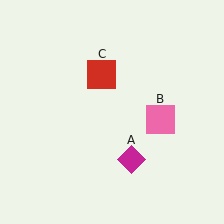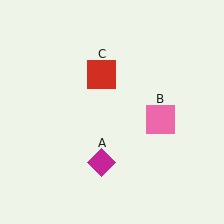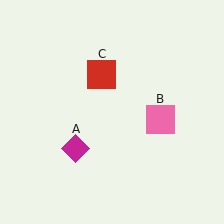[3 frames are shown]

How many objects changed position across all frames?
1 object changed position: magenta diamond (object A).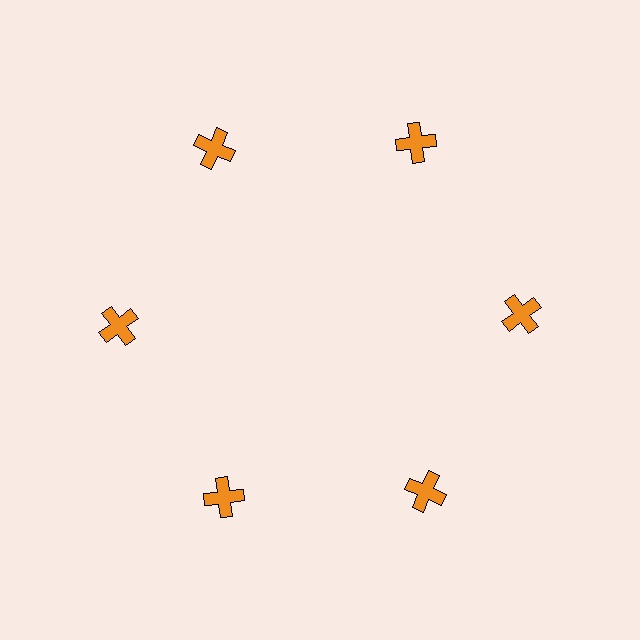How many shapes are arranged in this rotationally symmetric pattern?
There are 6 shapes, arranged in 6 groups of 1.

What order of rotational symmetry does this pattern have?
This pattern has 6-fold rotational symmetry.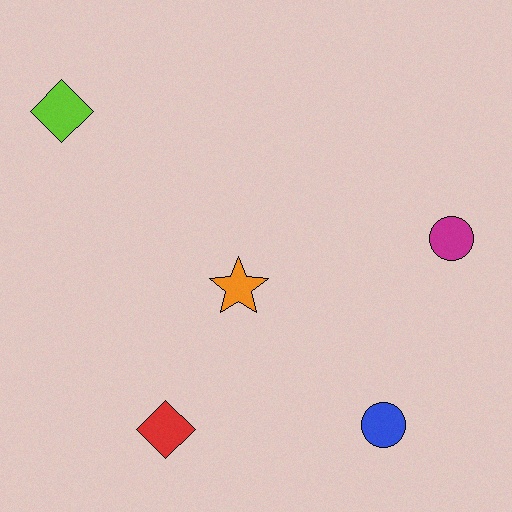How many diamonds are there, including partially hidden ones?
There are 2 diamonds.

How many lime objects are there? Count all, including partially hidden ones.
There is 1 lime object.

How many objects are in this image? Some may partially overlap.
There are 5 objects.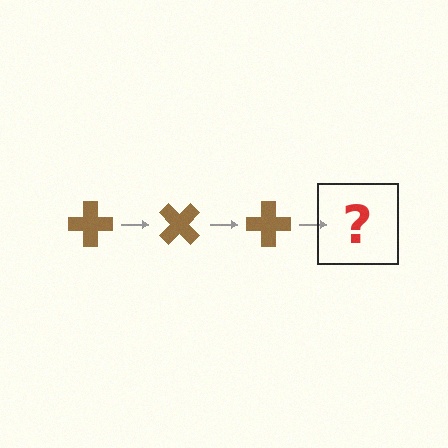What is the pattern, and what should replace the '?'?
The pattern is that the cross rotates 45 degrees each step. The '?' should be a brown cross rotated 135 degrees.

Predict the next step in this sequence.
The next step is a brown cross rotated 135 degrees.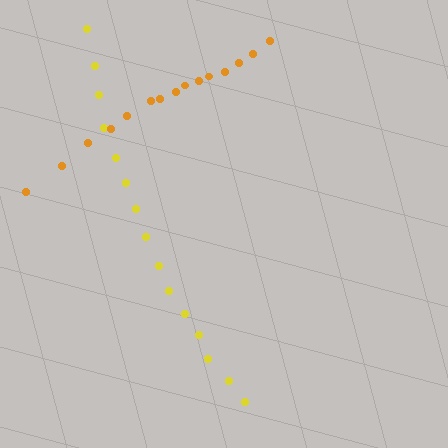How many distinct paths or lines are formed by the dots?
There are 2 distinct paths.